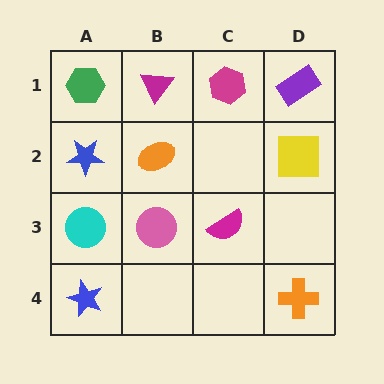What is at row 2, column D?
A yellow square.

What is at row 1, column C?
A magenta hexagon.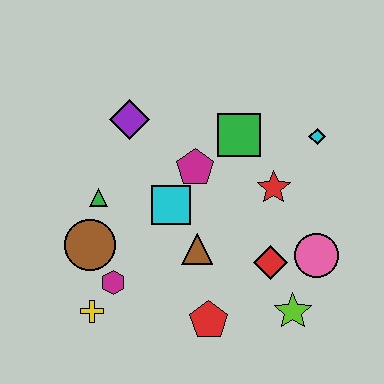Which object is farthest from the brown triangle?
The cyan diamond is farthest from the brown triangle.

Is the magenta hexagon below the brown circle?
Yes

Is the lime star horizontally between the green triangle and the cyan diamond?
Yes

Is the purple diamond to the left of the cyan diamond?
Yes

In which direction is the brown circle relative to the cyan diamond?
The brown circle is to the left of the cyan diamond.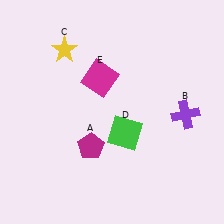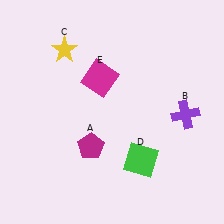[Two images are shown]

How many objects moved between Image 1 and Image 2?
1 object moved between the two images.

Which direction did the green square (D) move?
The green square (D) moved down.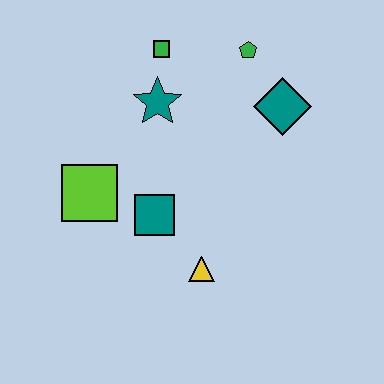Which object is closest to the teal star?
The green square is closest to the teal star.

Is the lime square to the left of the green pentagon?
Yes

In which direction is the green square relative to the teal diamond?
The green square is to the left of the teal diamond.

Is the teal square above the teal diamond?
No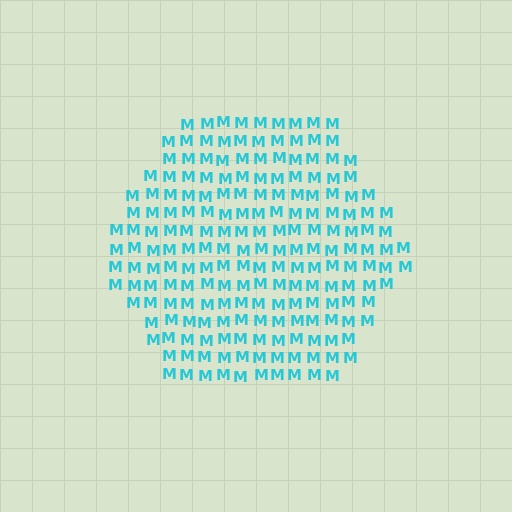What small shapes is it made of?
It is made of small letter M's.